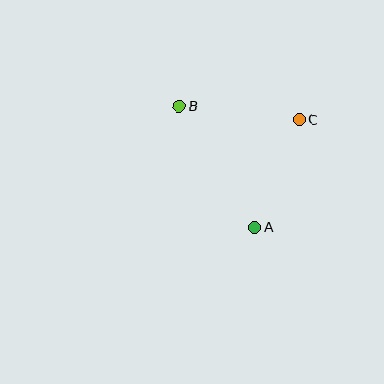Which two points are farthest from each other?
Points A and B are farthest from each other.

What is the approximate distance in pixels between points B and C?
The distance between B and C is approximately 121 pixels.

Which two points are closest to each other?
Points A and C are closest to each other.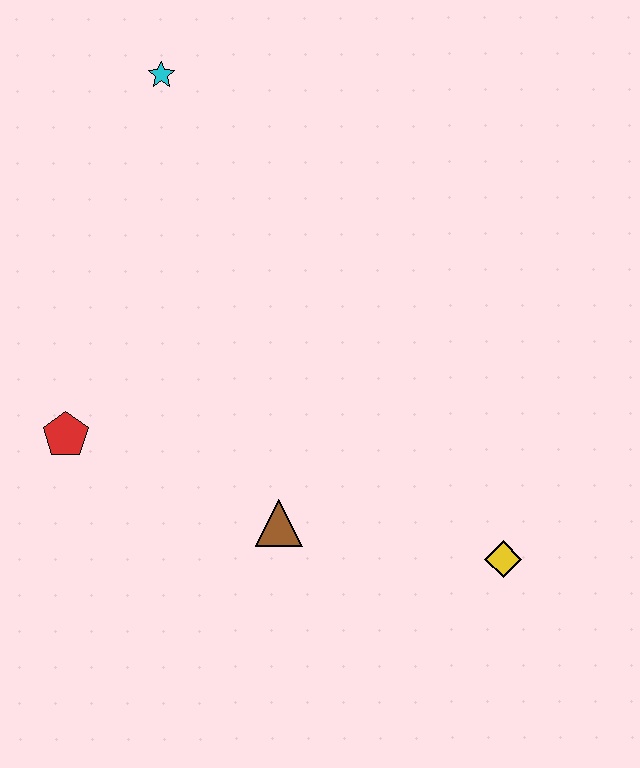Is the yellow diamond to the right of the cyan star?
Yes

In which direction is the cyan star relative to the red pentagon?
The cyan star is above the red pentagon.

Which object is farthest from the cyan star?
The yellow diamond is farthest from the cyan star.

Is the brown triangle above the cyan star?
No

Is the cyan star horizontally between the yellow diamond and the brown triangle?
No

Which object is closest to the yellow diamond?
The brown triangle is closest to the yellow diamond.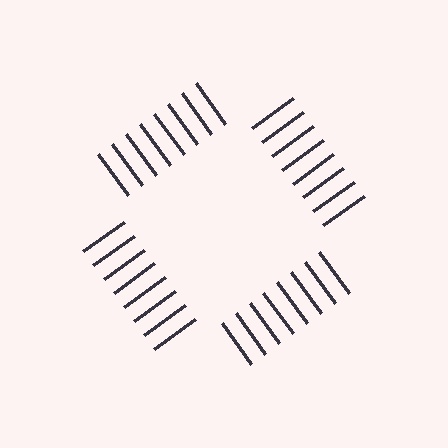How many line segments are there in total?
32 — 8 along each of the 4 edges.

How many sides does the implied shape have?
4 sides — the line-ends trace a square.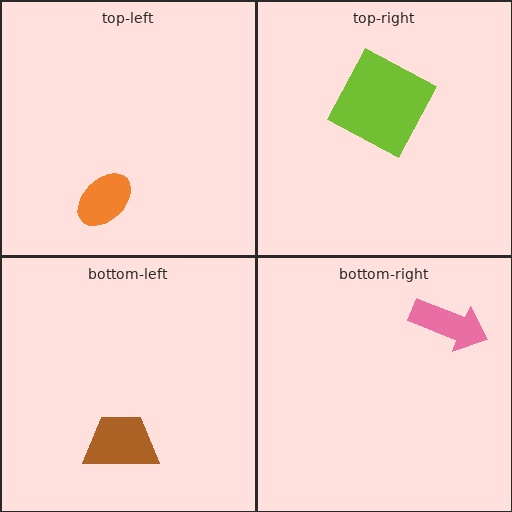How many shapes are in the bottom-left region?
1.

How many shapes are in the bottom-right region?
1.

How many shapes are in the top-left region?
1.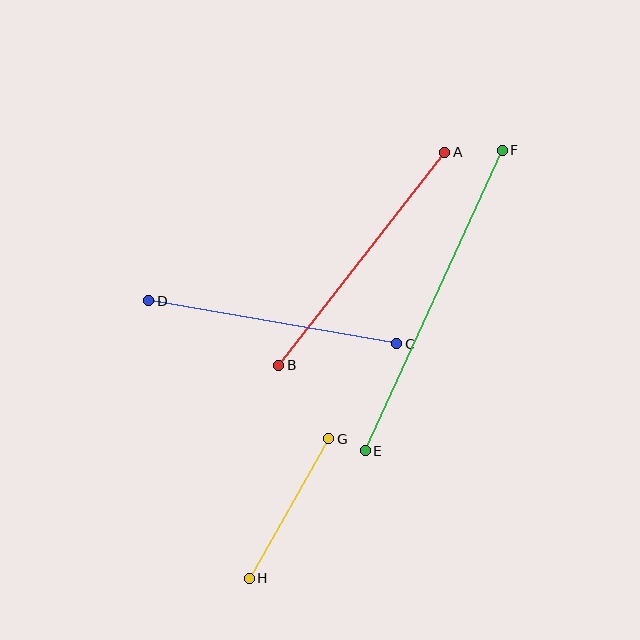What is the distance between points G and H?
The distance is approximately 161 pixels.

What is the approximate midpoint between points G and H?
The midpoint is at approximately (289, 508) pixels.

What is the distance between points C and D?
The distance is approximately 252 pixels.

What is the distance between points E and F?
The distance is approximately 330 pixels.